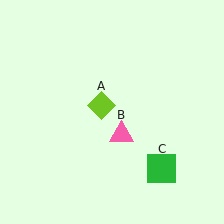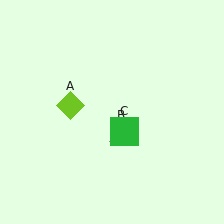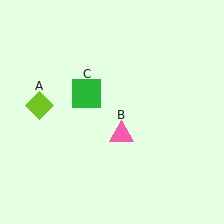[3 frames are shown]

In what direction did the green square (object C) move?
The green square (object C) moved up and to the left.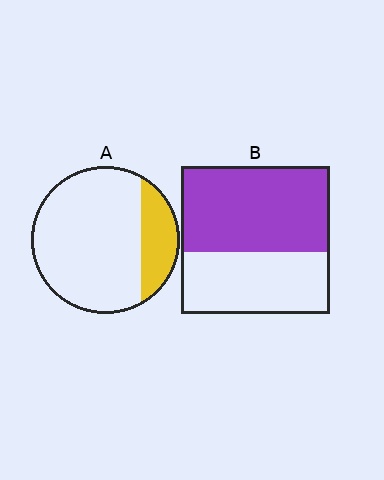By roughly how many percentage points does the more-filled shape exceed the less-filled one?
By roughly 35 percentage points (B over A).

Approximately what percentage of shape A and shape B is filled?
A is approximately 20% and B is approximately 60%.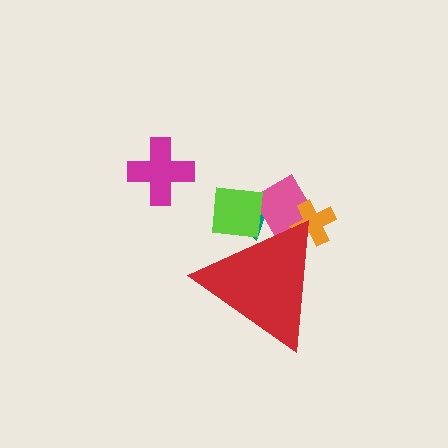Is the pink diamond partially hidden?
Yes, the pink diamond is partially hidden behind the red triangle.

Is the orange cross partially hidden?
Yes, the orange cross is partially hidden behind the red triangle.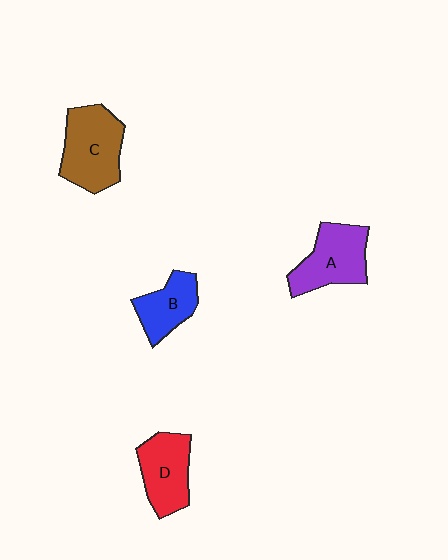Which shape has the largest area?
Shape C (brown).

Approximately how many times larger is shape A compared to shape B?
Approximately 1.4 times.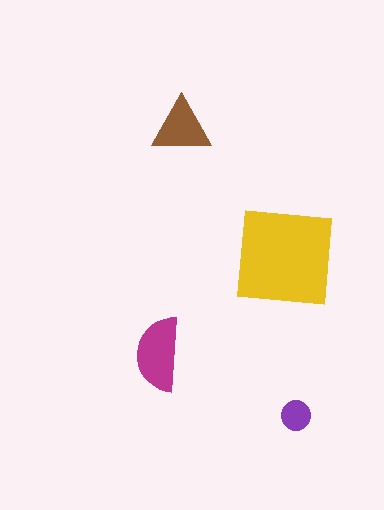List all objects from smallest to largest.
The purple circle, the brown triangle, the magenta semicircle, the yellow square.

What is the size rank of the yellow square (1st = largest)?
1st.